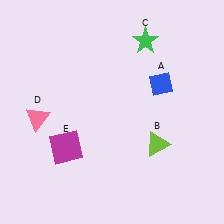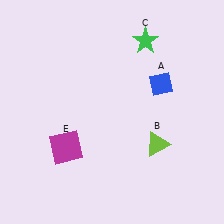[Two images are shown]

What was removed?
The pink triangle (D) was removed in Image 2.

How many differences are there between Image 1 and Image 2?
There is 1 difference between the two images.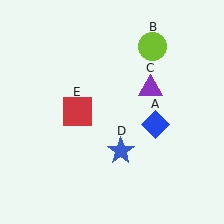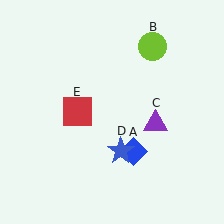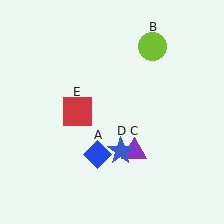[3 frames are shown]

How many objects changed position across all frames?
2 objects changed position: blue diamond (object A), purple triangle (object C).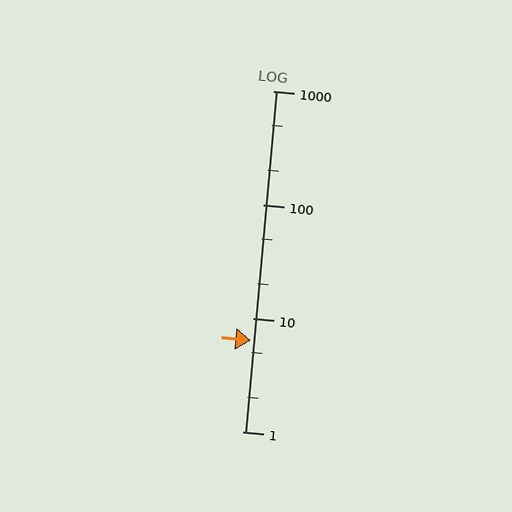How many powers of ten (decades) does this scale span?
The scale spans 3 decades, from 1 to 1000.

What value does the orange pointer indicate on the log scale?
The pointer indicates approximately 6.4.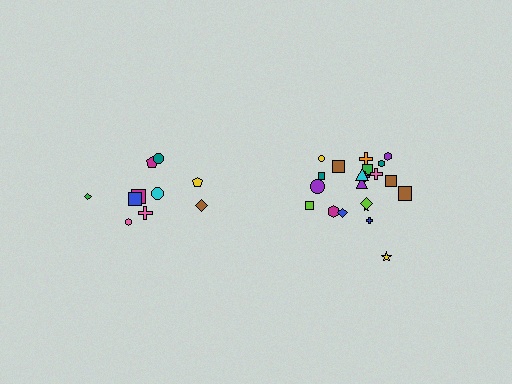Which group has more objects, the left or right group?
The right group.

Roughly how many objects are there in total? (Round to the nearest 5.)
Roughly 30 objects in total.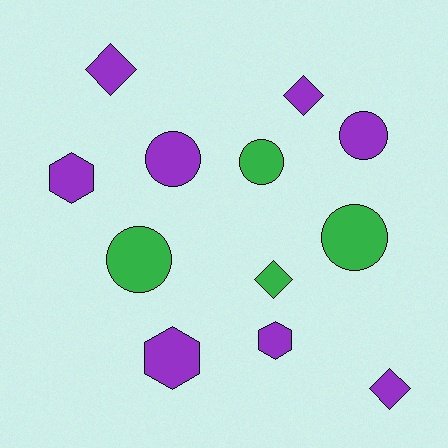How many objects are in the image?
There are 12 objects.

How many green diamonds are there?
There is 1 green diamond.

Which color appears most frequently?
Purple, with 8 objects.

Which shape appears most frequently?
Circle, with 5 objects.